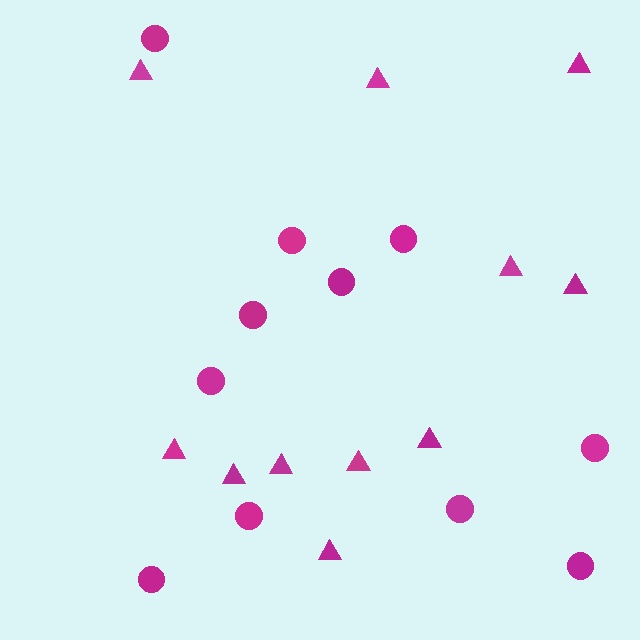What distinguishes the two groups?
There are 2 groups: one group of circles (11) and one group of triangles (11).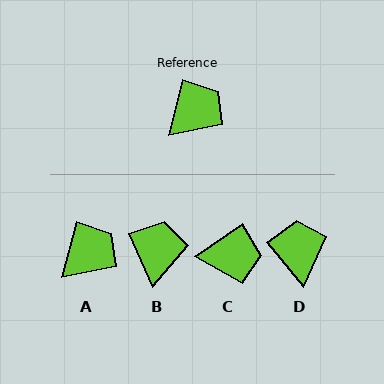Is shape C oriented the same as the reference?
No, it is off by about 41 degrees.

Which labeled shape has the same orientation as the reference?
A.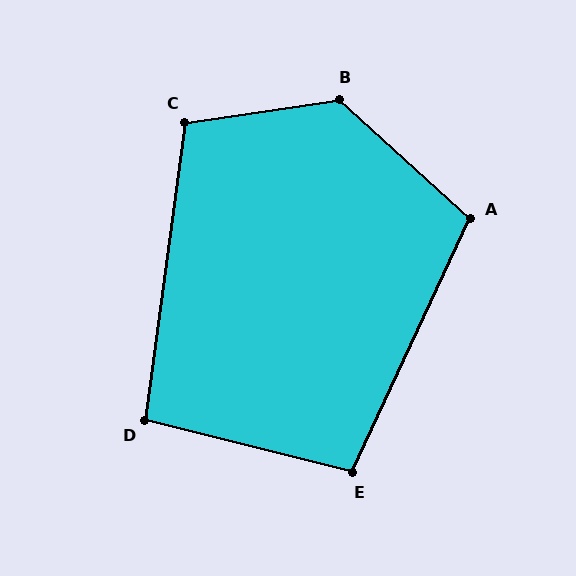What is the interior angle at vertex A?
Approximately 107 degrees (obtuse).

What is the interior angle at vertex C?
Approximately 106 degrees (obtuse).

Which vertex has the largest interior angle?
B, at approximately 129 degrees.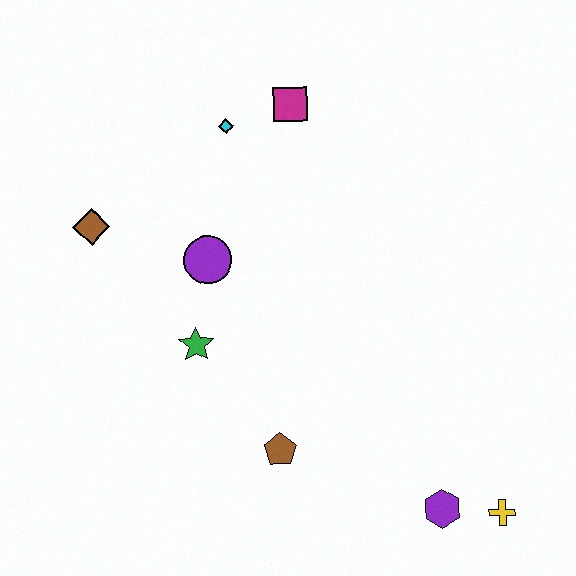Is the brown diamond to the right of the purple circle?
No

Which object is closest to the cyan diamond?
The magenta square is closest to the cyan diamond.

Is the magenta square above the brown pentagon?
Yes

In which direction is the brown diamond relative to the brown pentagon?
The brown diamond is above the brown pentagon.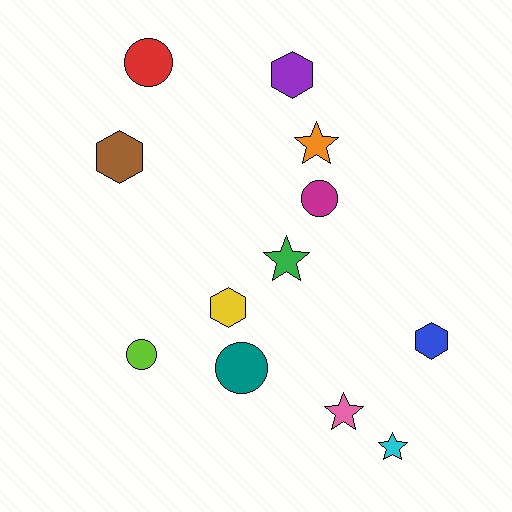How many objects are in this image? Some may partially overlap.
There are 12 objects.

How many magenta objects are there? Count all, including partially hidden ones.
There is 1 magenta object.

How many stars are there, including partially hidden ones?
There are 4 stars.